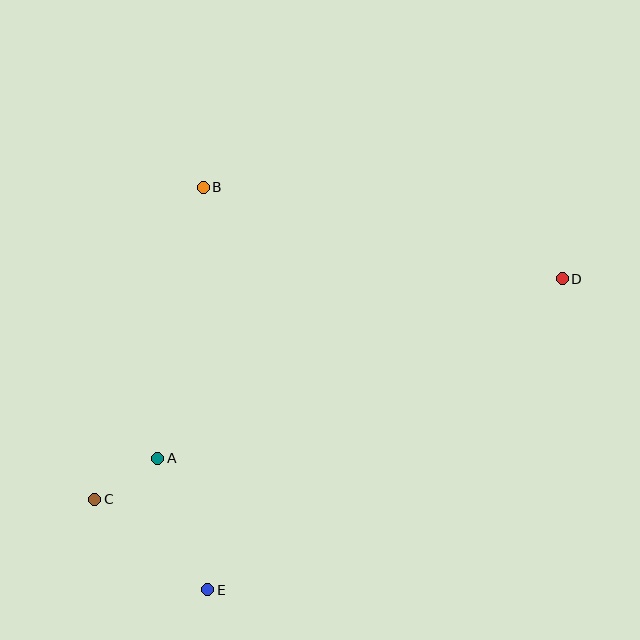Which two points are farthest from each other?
Points C and D are farthest from each other.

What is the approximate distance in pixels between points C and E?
The distance between C and E is approximately 145 pixels.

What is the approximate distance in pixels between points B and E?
The distance between B and E is approximately 403 pixels.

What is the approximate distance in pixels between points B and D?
The distance between B and D is approximately 371 pixels.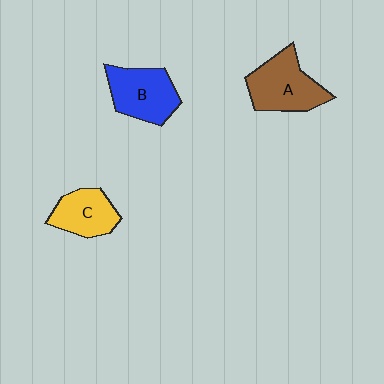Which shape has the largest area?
Shape A (brown).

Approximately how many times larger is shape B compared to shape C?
Approximately 1.3 times.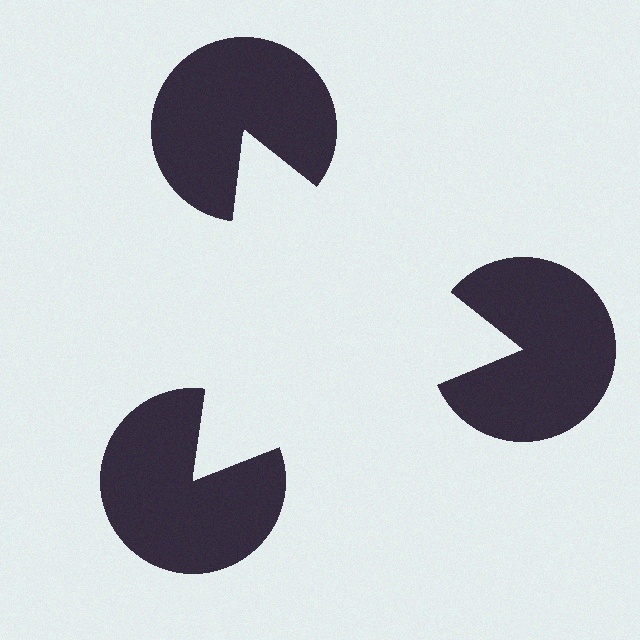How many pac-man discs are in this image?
There are 3 — one at each vertex of the illusory triangle.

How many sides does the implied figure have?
3 sides.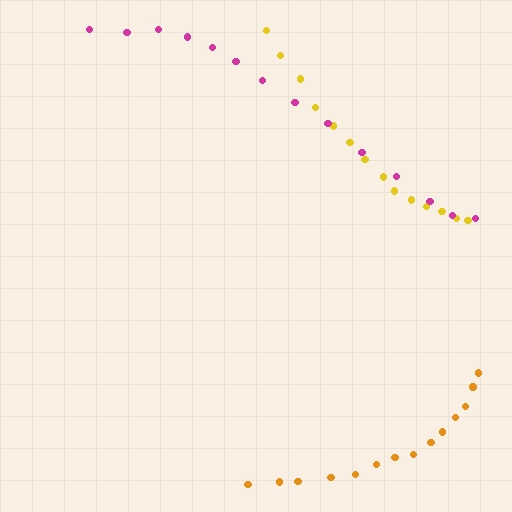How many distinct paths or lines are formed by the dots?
There are 3 distinct paths.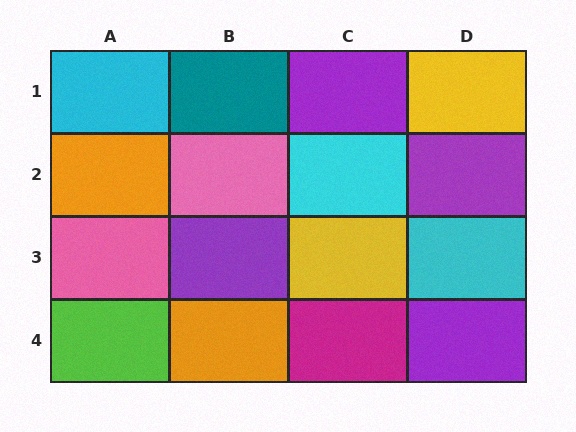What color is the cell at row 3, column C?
Yellow.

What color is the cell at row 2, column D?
Purple.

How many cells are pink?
2 cells are pink.